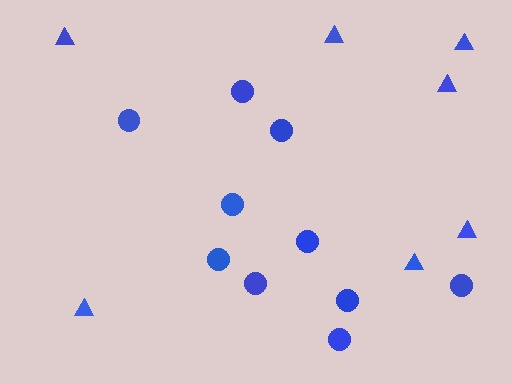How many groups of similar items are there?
There are 2 groups: one group of triangles (7) and one group of circles (10).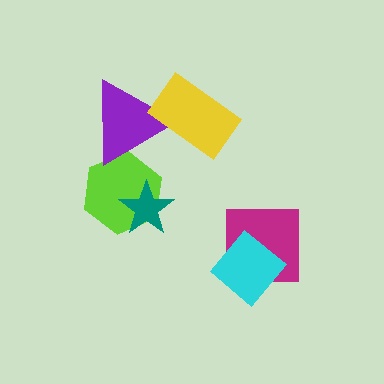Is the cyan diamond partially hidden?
No, no other shape covers it.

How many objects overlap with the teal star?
1 object overlaps with the teal star.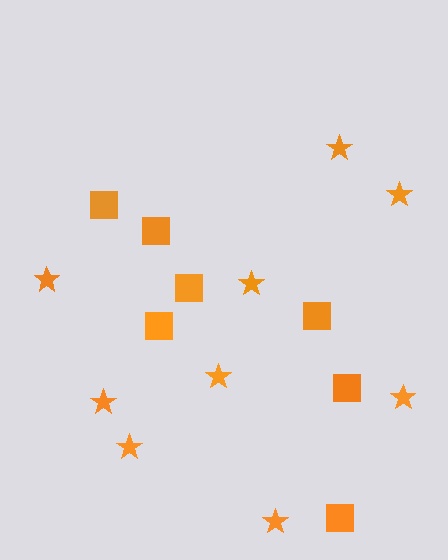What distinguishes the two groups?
There are 2 groups: one group of stars (9) and one group of squares (7).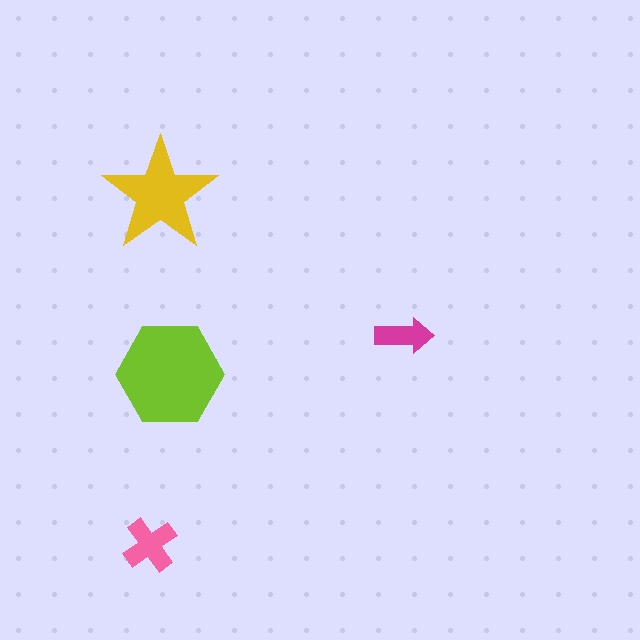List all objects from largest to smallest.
The lime hexagon, the yellow star, the pink cross, the magenta arrow.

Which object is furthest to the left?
The pink cross is leftmost.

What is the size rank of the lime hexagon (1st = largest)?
1st.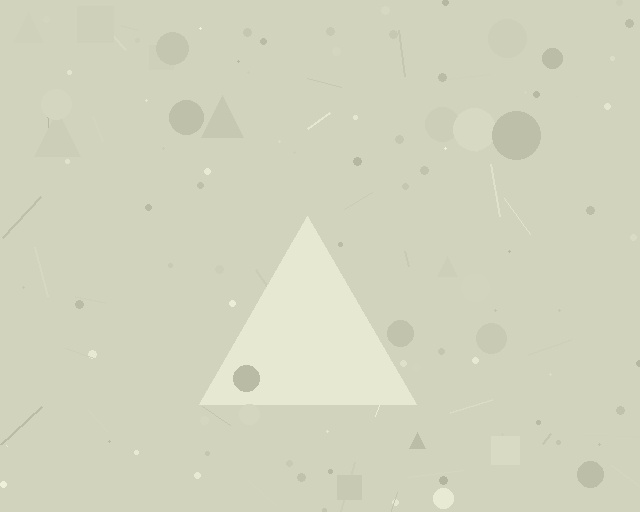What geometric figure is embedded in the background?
A triangle is embedded in the background.